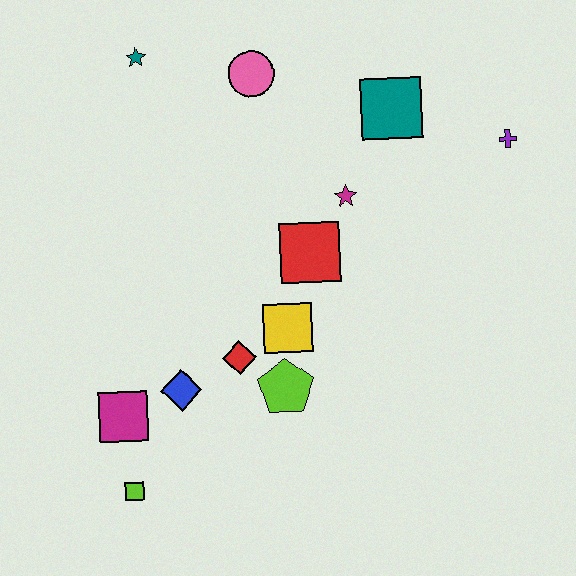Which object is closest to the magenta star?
The red square is closest to the magenta star.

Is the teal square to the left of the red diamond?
No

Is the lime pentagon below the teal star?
Yes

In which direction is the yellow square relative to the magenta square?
The yellow square is to the right of the magenta square.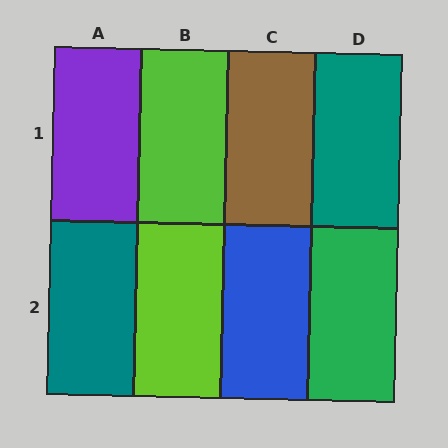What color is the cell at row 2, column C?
Blue.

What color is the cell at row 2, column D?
Green.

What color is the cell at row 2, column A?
Teal.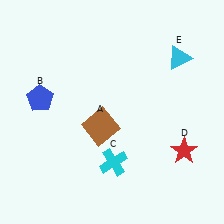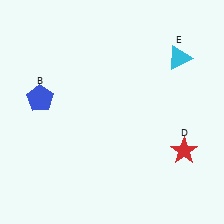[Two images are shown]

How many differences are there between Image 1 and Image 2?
There are 2 differences between the two images.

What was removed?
The cyan cross (C), the brown square (A) were removed in Image 2.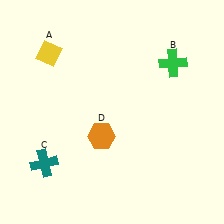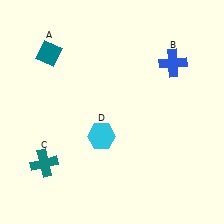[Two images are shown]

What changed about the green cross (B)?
In Image 1, B is green. In Image 2, it changed to blue.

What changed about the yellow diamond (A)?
In Image 1, A is yellow. In Image 2, it changed to teal.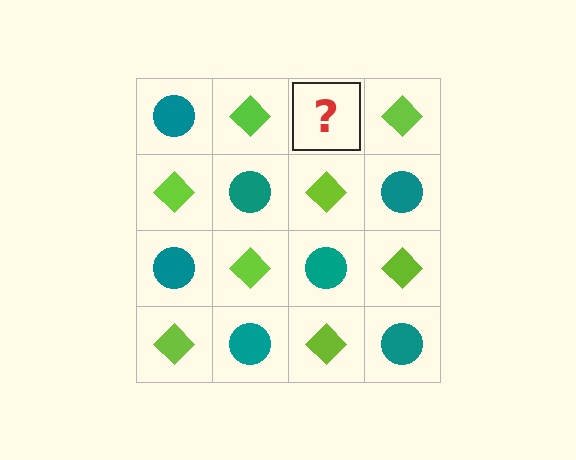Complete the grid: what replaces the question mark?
The question mark should be replaced with a teal circle.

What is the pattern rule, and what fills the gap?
The rule is that it alternates teal circle and lime diamond in a checkerboard pattern. The gap should be filled with a teal circle.